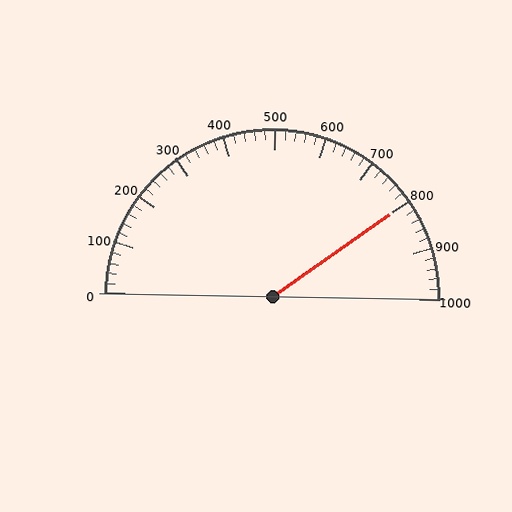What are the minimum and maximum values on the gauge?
The gauge ranges from 0 to 1000.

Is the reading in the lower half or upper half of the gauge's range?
The reading is in the upper half of the range (0 to 1000).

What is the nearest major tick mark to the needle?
The nearest major tick mark is 800.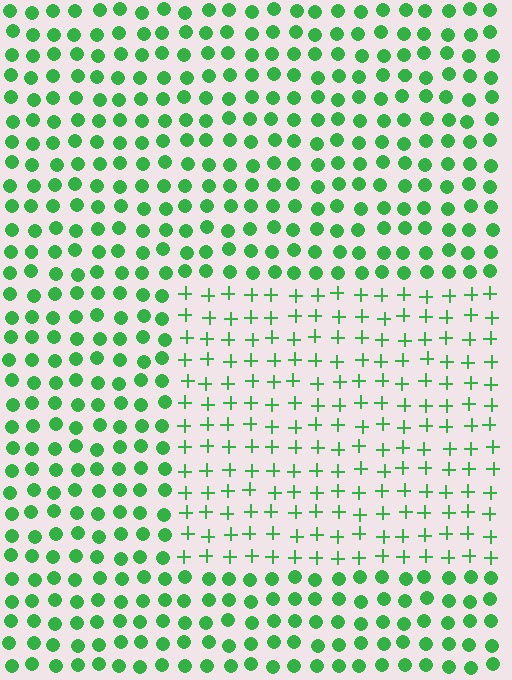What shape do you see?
I see a rectangle.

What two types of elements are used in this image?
The image uses plus signs inside the rectangle region and circles outside it.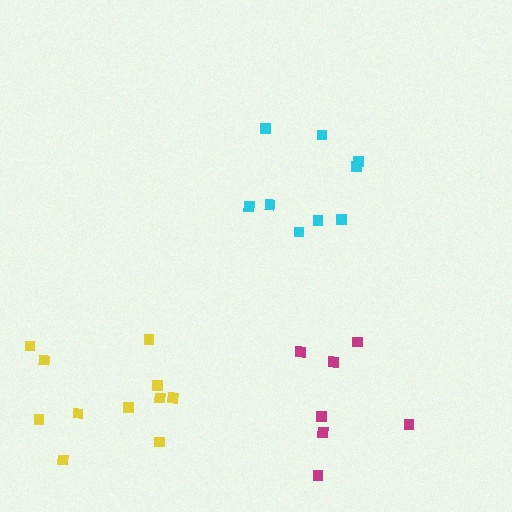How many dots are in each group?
Group 1: 9 dots, Group 2: 7 dots, Group 3: 11 dots (27 total).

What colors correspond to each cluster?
The clusters are colored: cyan, magenta, yellow.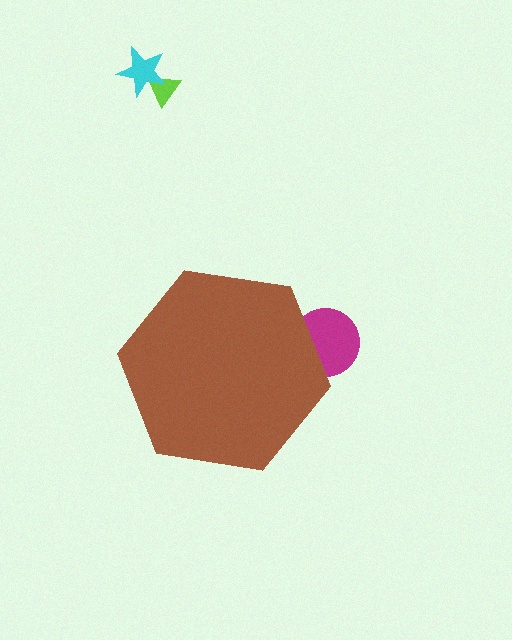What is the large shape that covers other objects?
A brown hexagon.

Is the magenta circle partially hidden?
Yes, the magenta circle is partially hidden behind the brown hexagon.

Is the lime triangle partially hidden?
No, the lime triangle is fully visible.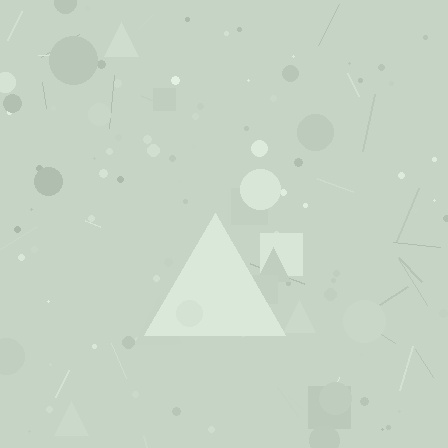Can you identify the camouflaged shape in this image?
The camouflaged shape is a triangle.